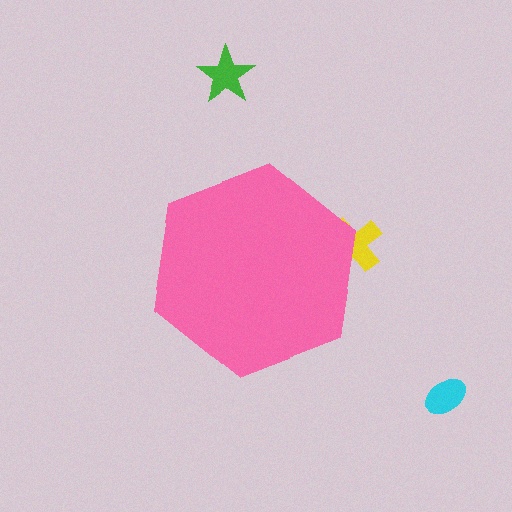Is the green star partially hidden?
No, the green star is fully visible.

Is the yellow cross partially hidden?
Yes, the yellow cross is partially hidden behind the pink hexagon.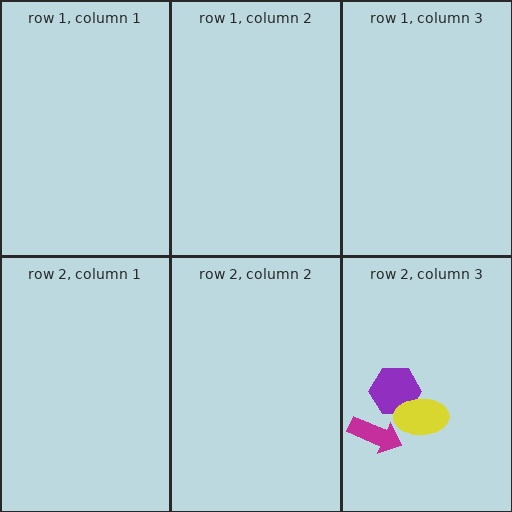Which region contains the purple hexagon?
The row 2, column 3 region.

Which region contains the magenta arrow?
The row 2, column 3 region.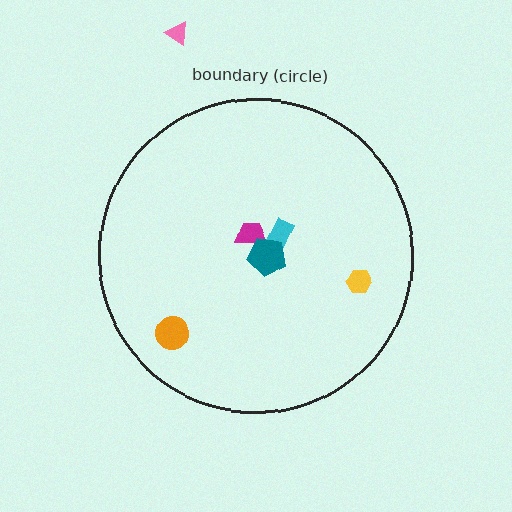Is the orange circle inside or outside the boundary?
Inside.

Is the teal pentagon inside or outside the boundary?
Inside.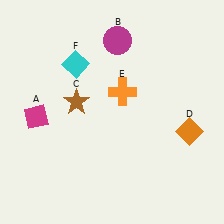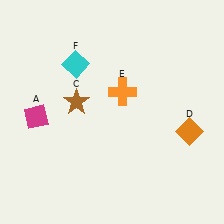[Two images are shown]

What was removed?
The magenta circle (B) was removed in Image 2.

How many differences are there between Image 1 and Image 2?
There is 1 difference between the two images.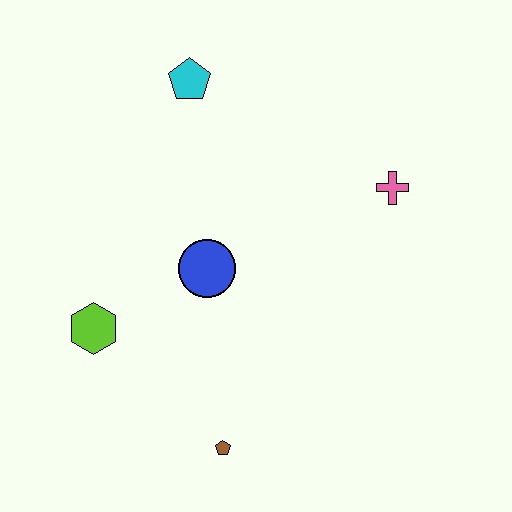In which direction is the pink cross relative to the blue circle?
The pink cross is to the right of the blue circle.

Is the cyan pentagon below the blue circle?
No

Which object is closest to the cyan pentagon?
The blue circle is closest to the cyan pentagon.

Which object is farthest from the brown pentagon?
The cyan pentagon is farthest from the brown pentagon.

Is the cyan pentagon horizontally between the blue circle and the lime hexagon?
Yes